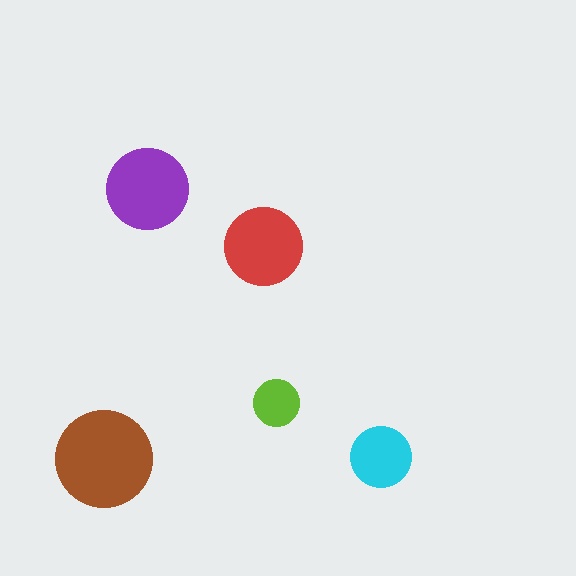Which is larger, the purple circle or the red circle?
The purple one.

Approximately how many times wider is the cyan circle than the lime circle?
About 1.5 times wider.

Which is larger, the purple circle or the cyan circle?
The purple one.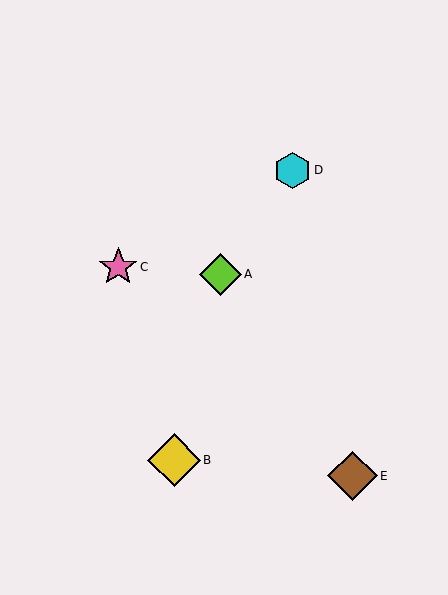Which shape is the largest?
The yellow diamond (labeled B) is the largest.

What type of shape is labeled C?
Shape C is a pink star.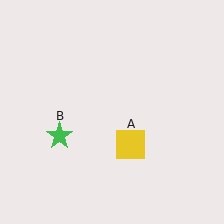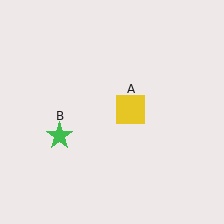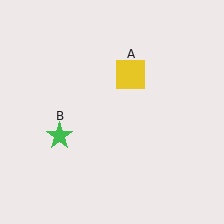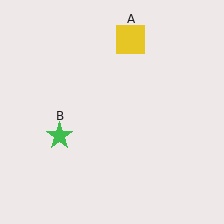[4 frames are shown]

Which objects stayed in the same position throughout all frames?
Green star (object B) remained stationary.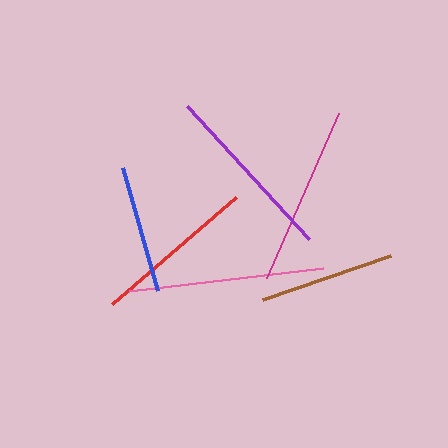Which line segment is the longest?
The pink line is the longest at approximately 195 pixels.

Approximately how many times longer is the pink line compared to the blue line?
The pink line is approximately 1.5 times the length of the blue line.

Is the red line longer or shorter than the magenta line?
The magenta line is longer than the red line.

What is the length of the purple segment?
The purple segment is approximately 180 pixels long.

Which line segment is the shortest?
The blue line is the shortest at approximately 127 pixels.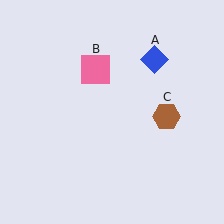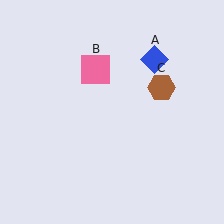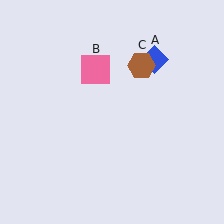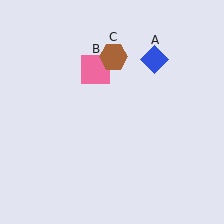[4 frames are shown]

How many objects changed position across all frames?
1 object changed position: brown hexagon (object C).